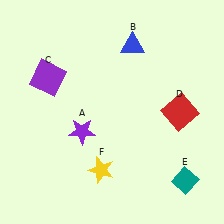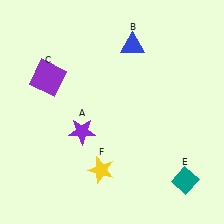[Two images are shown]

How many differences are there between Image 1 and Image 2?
There is 1 difference between the two images.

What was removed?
The red square (D) was removed in Image 2.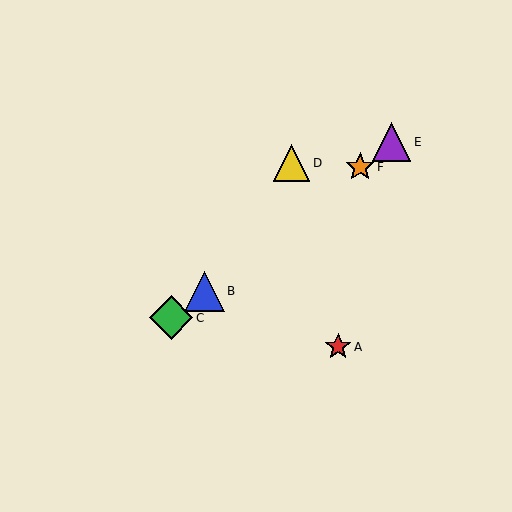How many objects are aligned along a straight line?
4 objects (B, C, E, F) are aligned along a straight line.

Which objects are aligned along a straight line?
Objects B, C, E, F are aligned along a straight line.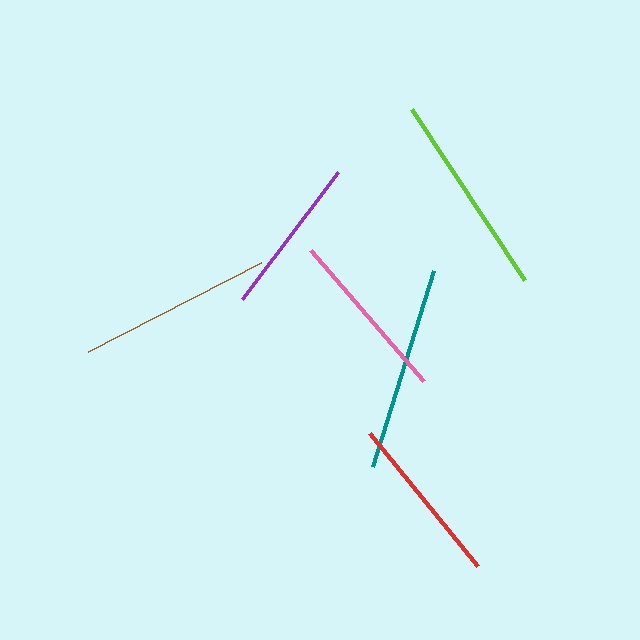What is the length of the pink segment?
The pink segment is approximately 173 pixels long.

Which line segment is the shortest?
The purple line is the shortest at approximately 159 pixels.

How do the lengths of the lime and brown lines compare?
The lime and brown lines are approximately the same length.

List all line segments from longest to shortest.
From longest to shortest: teal, lime, brown, pink, red, purple.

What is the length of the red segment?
The red segment is approximately 171 pixels long.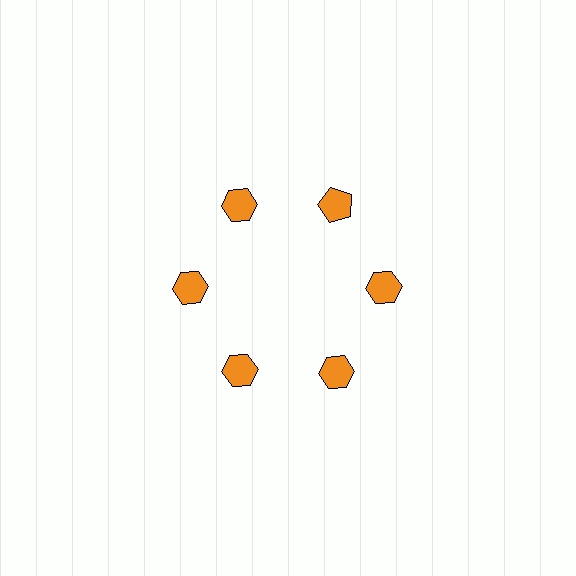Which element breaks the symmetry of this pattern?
The orange pentagon at roughly the 1 o'clock position breaks the symmetry. All other shapes are orange hexagons.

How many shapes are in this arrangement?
There are 6 shapes arranged in a ring pattern.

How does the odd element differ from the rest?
It has a different shape: pentagon instead of hexagon.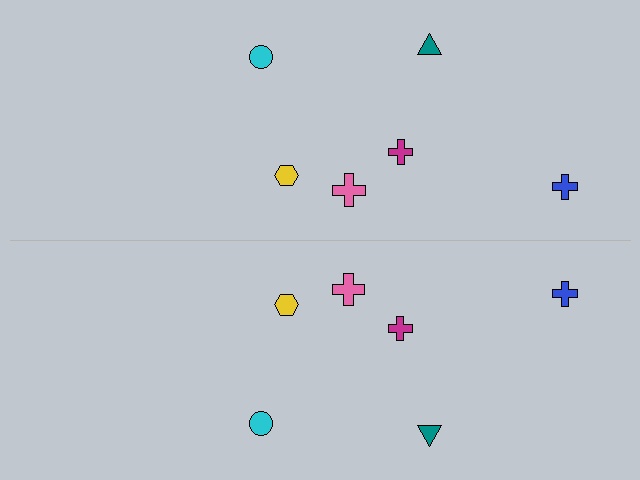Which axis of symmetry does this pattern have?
The pattern has a horizontal axis of symmetry running through the center of the image.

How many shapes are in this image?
There are 12 shapes in this image.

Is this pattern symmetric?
Yes, this pattern has bilateral (reflection) symmetry.